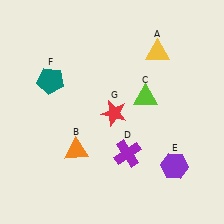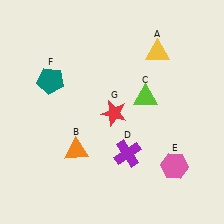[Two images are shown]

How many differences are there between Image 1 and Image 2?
There is 1 difference between the two images.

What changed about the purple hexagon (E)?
In Image 1, E is purple. In Image 2, it changed to pink.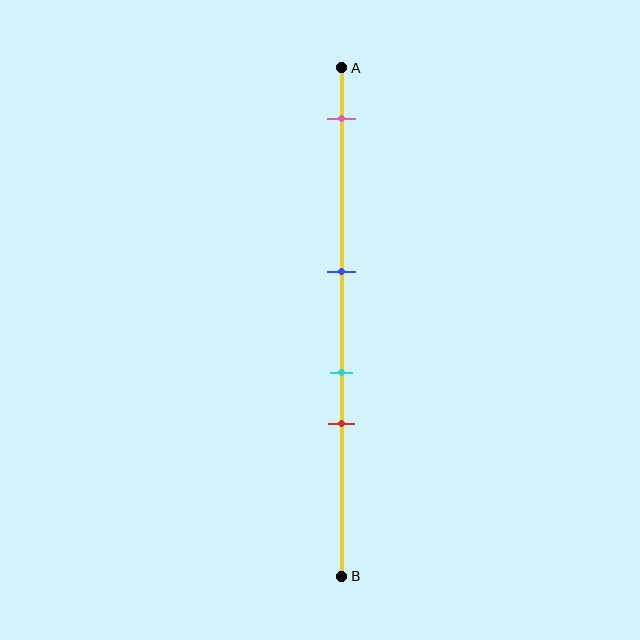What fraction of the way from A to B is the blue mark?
The blue mark is approximately 40% (0.4) of the way from A to B.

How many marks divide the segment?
There are 4 marks dividing the segment.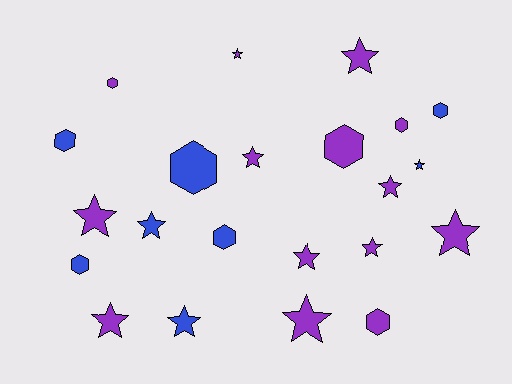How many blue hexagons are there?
There are 5 blue hexagons.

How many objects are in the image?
There are 22 objects.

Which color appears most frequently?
Purple, with 14 objects.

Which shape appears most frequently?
Star, with 13 objects.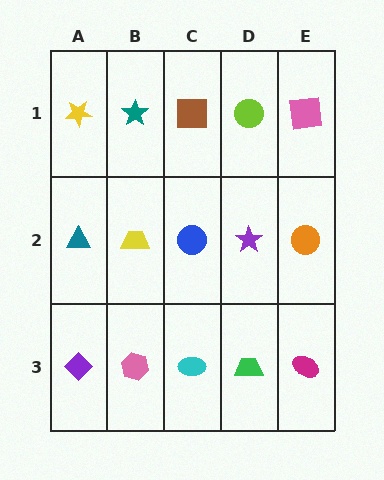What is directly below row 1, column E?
An orange circle.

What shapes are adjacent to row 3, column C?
A blue circle (row 2, column C), a pink hexagon (row 3, column B), a green trapezoid (row 3, column D).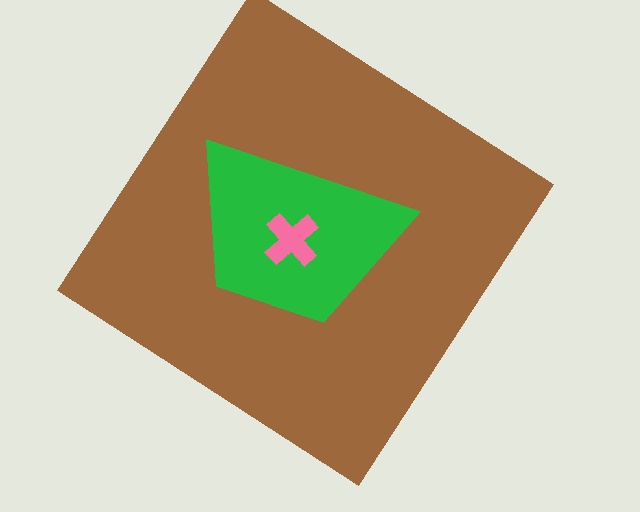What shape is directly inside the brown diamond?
The green trapezoid.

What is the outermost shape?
The brown diamond.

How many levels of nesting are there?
3.